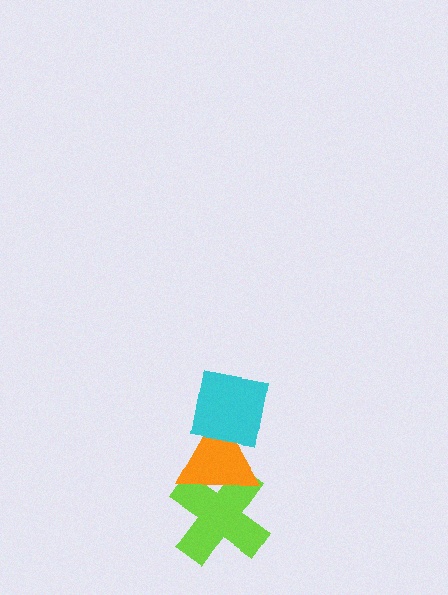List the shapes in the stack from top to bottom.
From top to bottom: the cyan square, the orange triangle, the lime cross.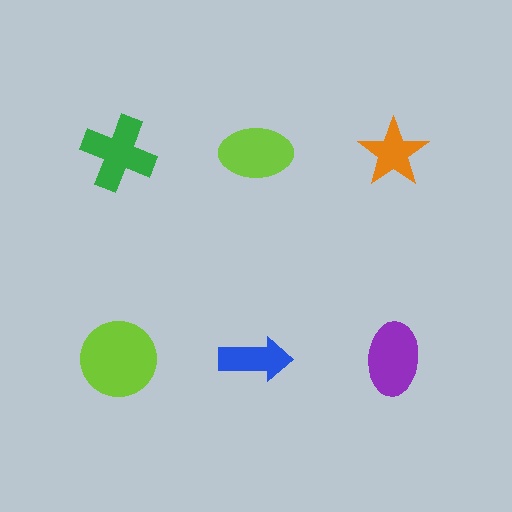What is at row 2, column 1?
A lime circle.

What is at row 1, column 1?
A green cross.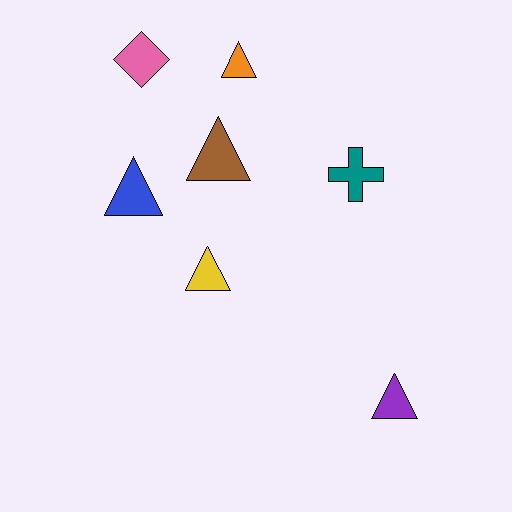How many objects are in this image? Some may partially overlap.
There are 7 objects.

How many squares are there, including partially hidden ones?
There are no squares.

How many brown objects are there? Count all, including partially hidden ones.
There is 1 brown object.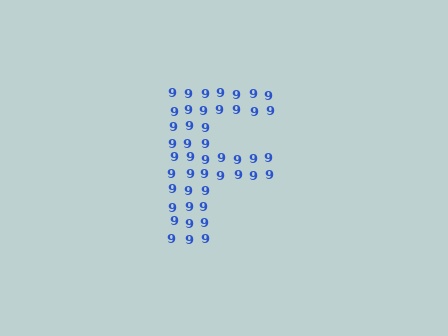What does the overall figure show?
The overall figure shows the letter F.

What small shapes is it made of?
It is made of small digit 9's.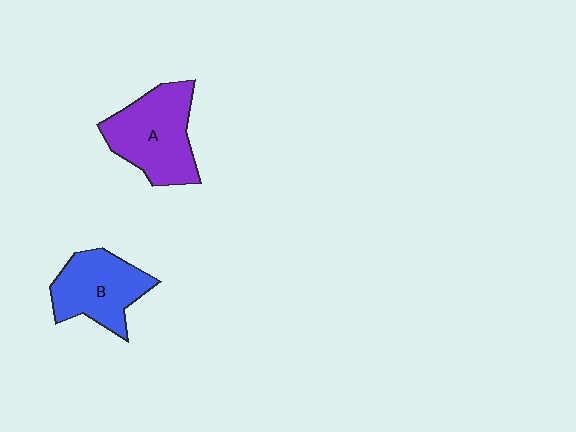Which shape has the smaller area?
Shape B (blue).